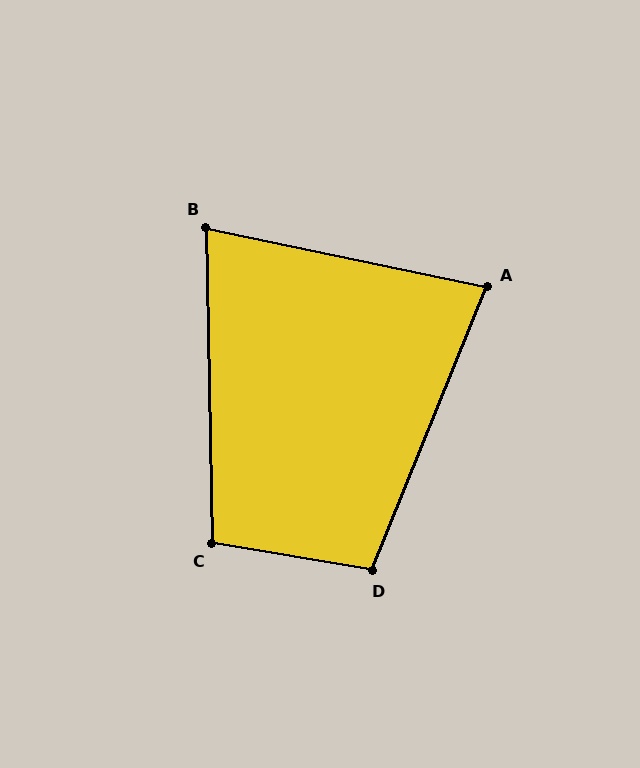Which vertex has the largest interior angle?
D, at approximately 103 degrees.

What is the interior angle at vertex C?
Approximately 100 degrees (obtuse).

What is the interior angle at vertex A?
Approximately 80 degrees (acute).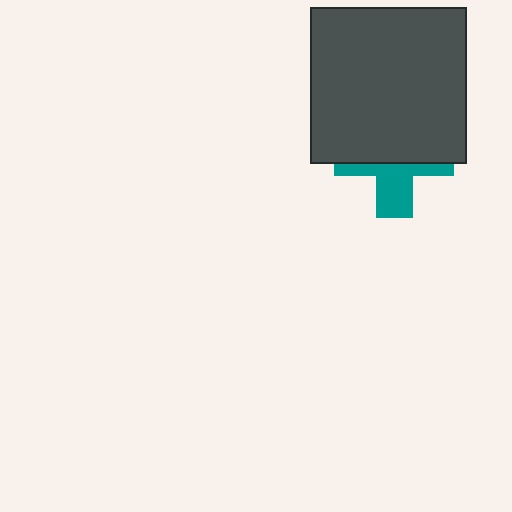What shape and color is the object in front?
The object in front is a dark gray square.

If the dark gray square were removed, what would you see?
You would see the complete teal cross.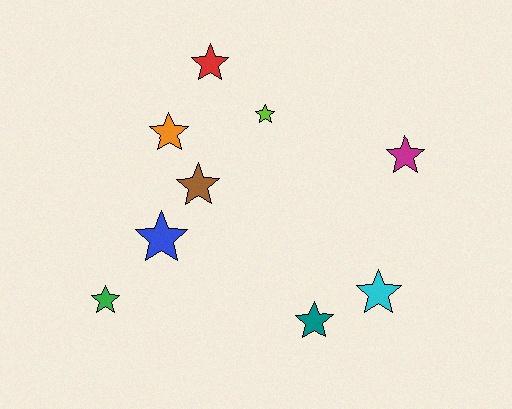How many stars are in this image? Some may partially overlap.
There are 9 stars.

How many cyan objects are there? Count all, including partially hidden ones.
There is 1 cyan object.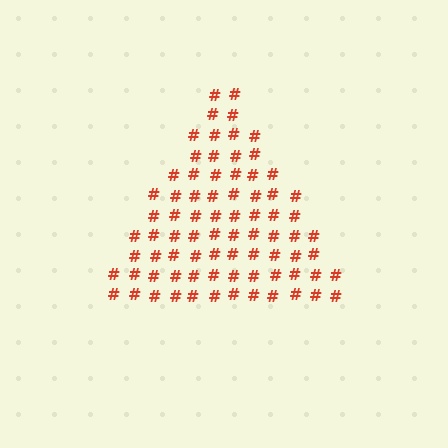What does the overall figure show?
The overall figure shows a triangle.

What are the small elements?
The small elements are hash symbols.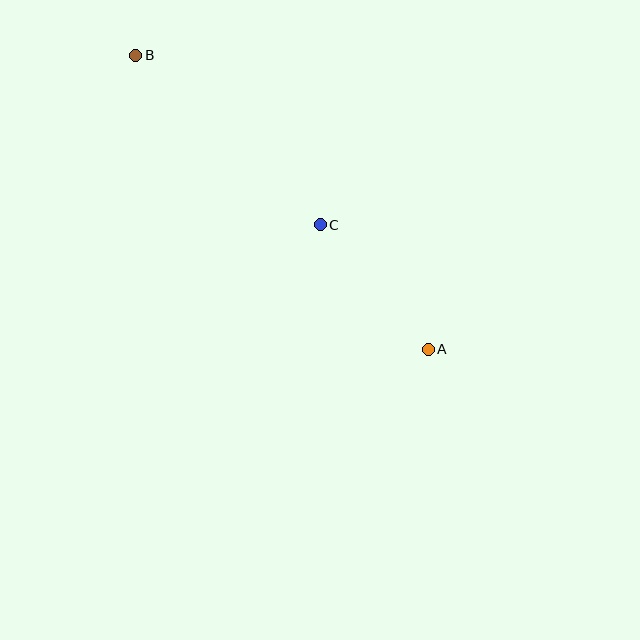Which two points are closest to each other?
Points A and C are closest to each other.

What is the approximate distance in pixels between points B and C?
The distance between B and C is approximately 251 pixels.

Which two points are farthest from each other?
Points A and B are farthest from each other.